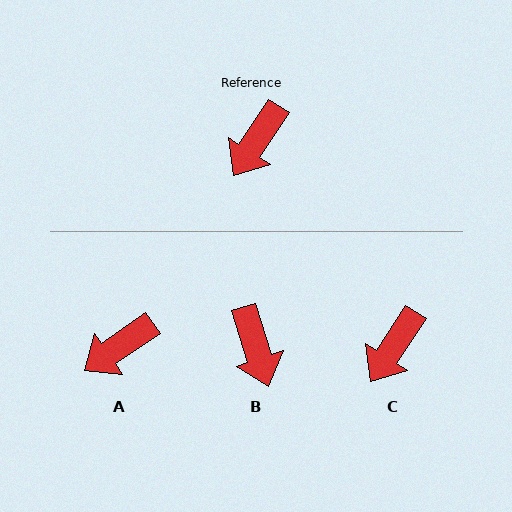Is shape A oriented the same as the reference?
No, it is off by about 22 degrees.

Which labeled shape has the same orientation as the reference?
C.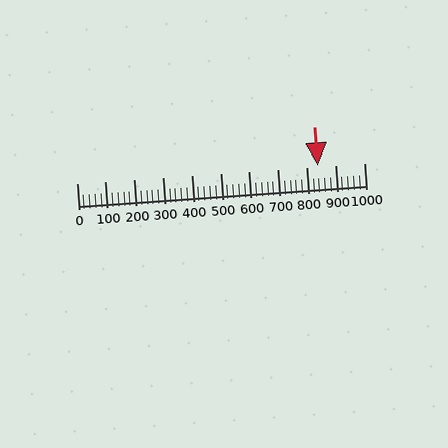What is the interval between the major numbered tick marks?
The major tick marks are spaced 100 units apart.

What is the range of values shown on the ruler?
The ruler shows values from 0 to 1000.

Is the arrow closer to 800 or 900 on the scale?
The arrow is closer to 800.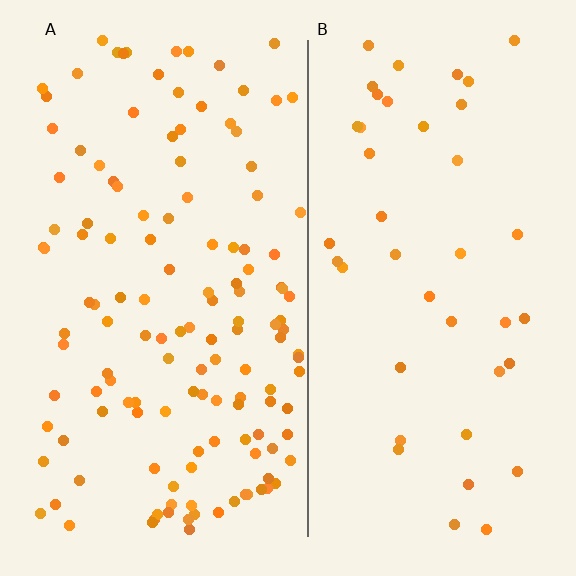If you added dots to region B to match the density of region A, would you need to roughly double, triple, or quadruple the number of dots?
Approximately triple.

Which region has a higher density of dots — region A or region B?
A (the left).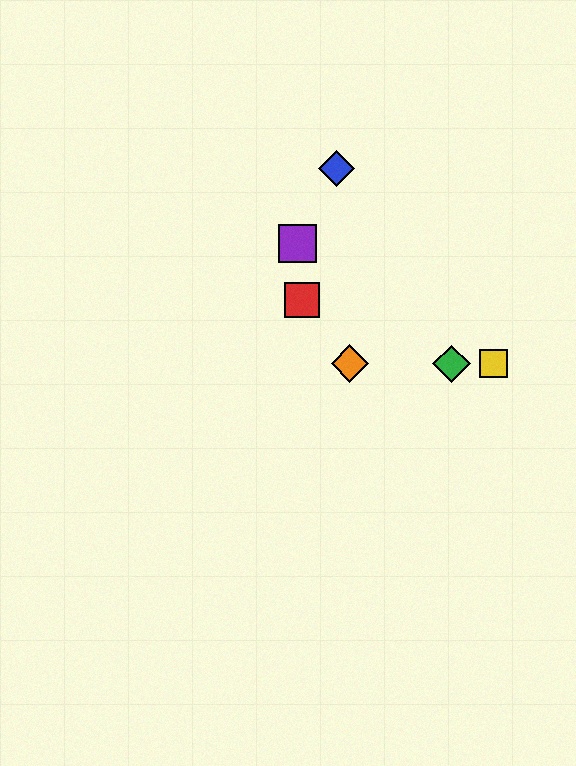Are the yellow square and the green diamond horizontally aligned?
Yes, both are at y≈364.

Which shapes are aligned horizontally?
The green diamond, the yellow square, the orange diamond are aligned horizontally.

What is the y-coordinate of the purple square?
The purple square is at y≈243.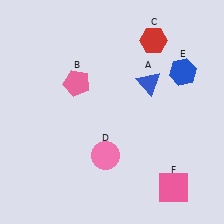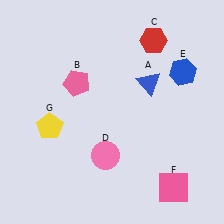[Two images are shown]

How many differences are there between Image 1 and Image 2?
There is 1 difference between the two images.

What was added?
A yellow pentagon (G) was added in Image 2.